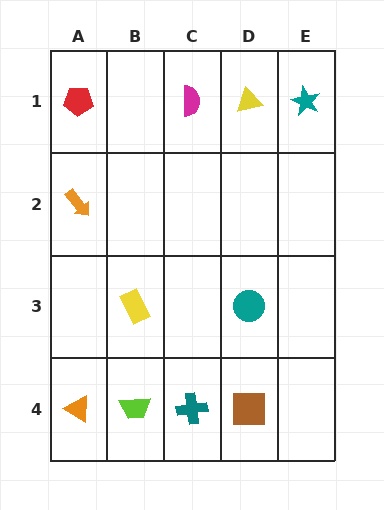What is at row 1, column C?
A magenta semicircle.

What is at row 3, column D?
A teal circle.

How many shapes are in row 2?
1 shape.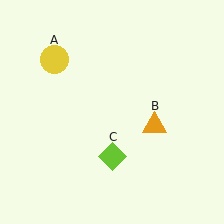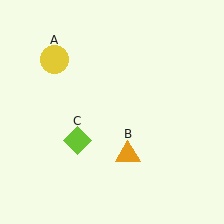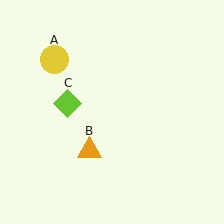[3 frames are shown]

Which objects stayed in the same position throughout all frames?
Yellow circle (object A) remained stationary.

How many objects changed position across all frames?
2 objects changed position: orange triangle (object B), lime diamond (object C).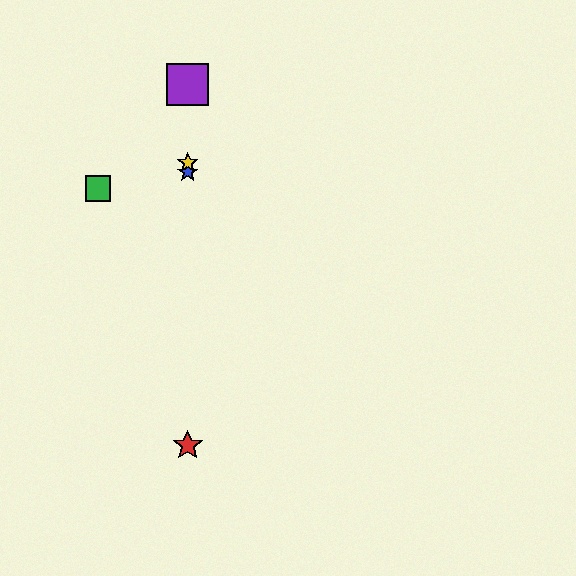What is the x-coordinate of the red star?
The red star is at x≈188.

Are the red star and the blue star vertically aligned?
Yes, both are at x≈188.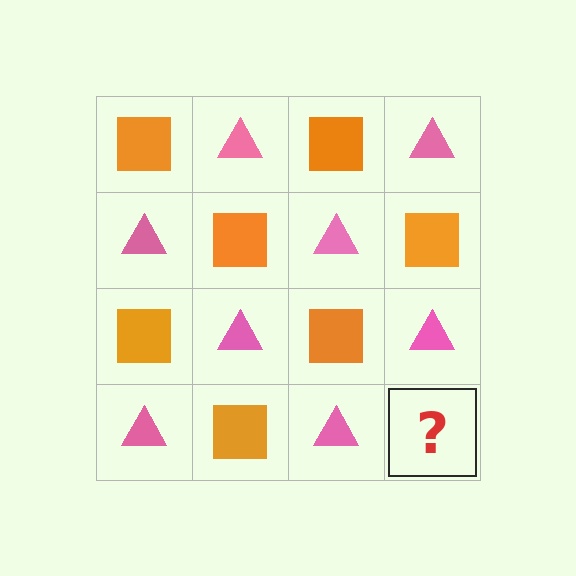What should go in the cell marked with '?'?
The missing cell should contain an orange square.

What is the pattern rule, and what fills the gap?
The rule is that it alternates orange square and pink triangle in a checkerboard pattern. The gap should be filled with an orange square.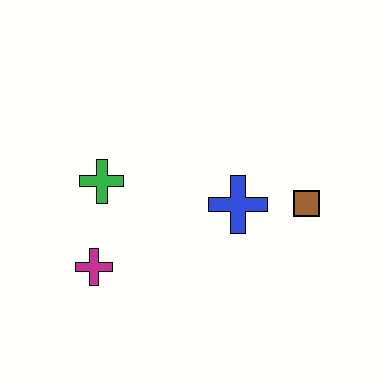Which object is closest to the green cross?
The magenta cross is closest to the green cross.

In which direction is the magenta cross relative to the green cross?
The magenta cross is below the green cross.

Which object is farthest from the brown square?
The magenta cross is farthest from the brown square.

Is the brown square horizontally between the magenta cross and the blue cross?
No